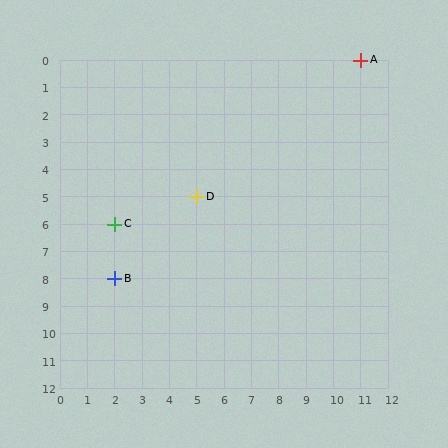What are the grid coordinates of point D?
Point D is at grid coordinates (5, 5).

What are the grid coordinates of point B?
Point B is at grid coordinates (2, 8).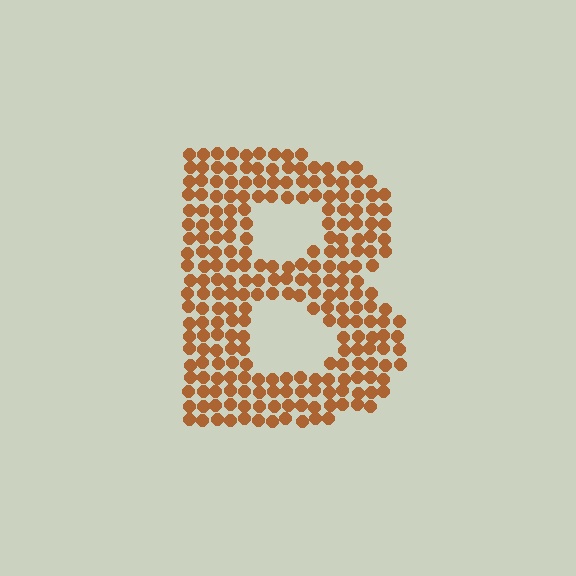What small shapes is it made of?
It is made of small circles.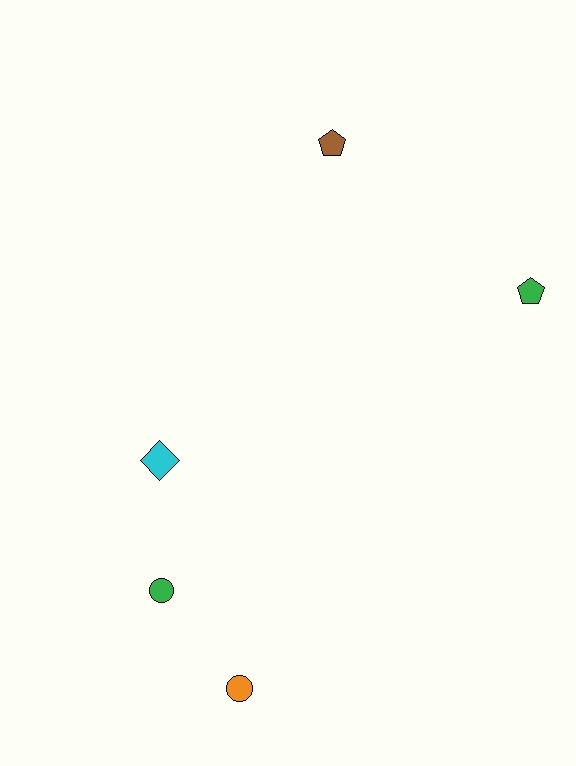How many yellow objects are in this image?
There are no yellow objects.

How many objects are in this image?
There are 5 objects.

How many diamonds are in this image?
There is 1 diamond.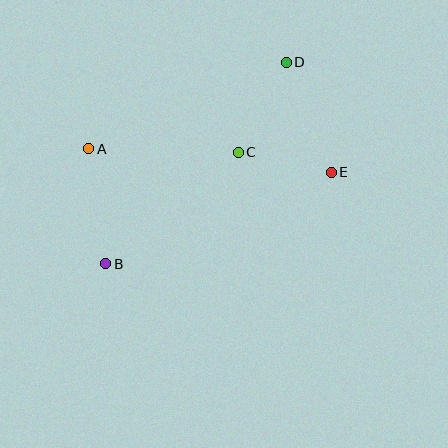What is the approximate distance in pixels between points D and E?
The distance between D and E is approximately 119 pixels.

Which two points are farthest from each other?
Points B and D are farthest from each other.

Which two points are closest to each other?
Points C and E are closest to each other.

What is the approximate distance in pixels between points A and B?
The distance between A and B is approximately 116 pixels.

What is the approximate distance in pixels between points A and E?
The distance between A and E is approximately 243 pixels.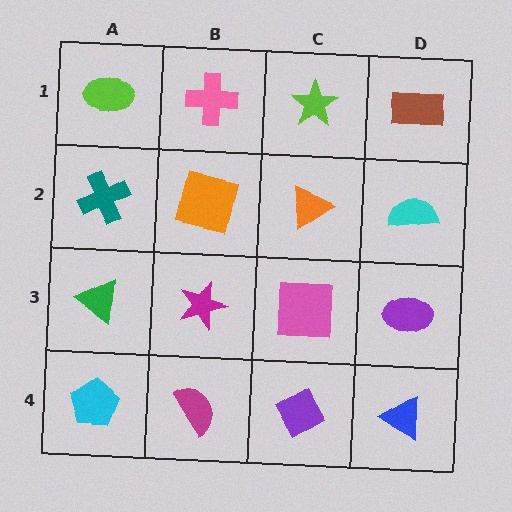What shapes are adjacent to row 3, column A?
A teal cross (row 2, column A), a cyan pentagon (row 4, column A), a magenta star (row 3, column B).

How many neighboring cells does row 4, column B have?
3.